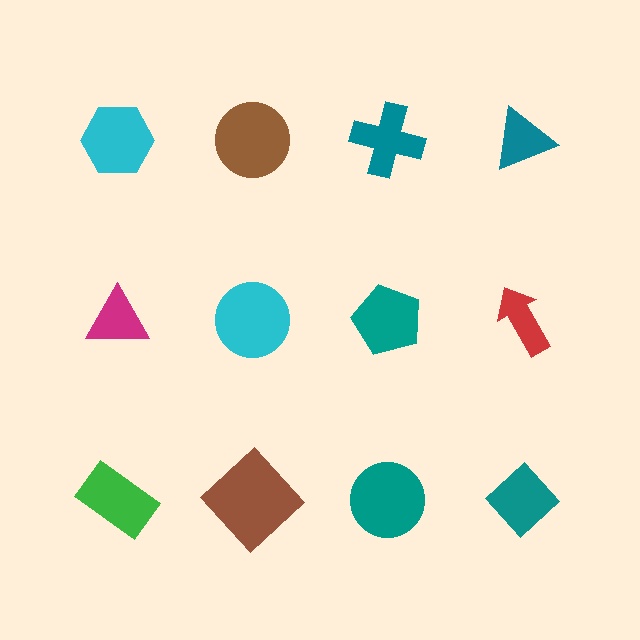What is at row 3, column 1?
A green rectangle.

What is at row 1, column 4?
A teal triangle.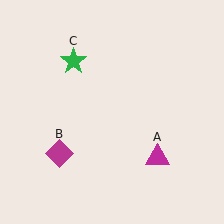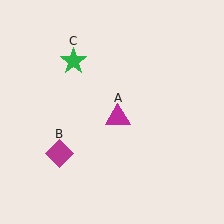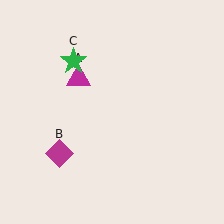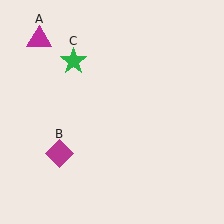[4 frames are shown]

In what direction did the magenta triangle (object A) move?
The magenta triangle (object A) moved up and to the left.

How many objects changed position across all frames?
1 object changed position: magenta triangle (object A).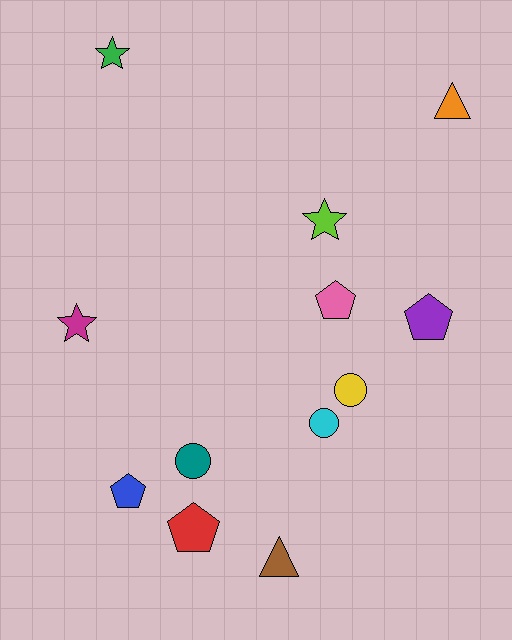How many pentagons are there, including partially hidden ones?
There are 4 pentagons.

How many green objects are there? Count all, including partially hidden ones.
There is 1 green object.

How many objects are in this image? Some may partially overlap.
There are 12 objects.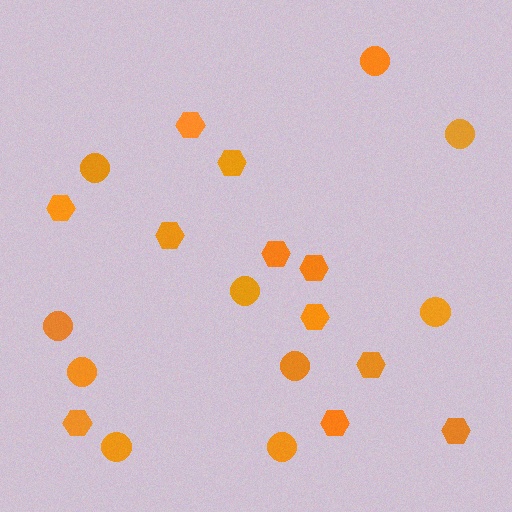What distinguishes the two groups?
There are 2 groups: one group of hexagons (11) and one group of circles (10).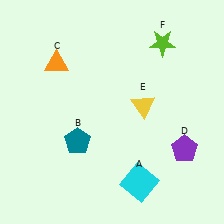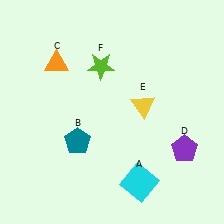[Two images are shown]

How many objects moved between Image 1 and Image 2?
1 object moved between the two images.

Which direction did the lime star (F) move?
The lime star (F) moved left.